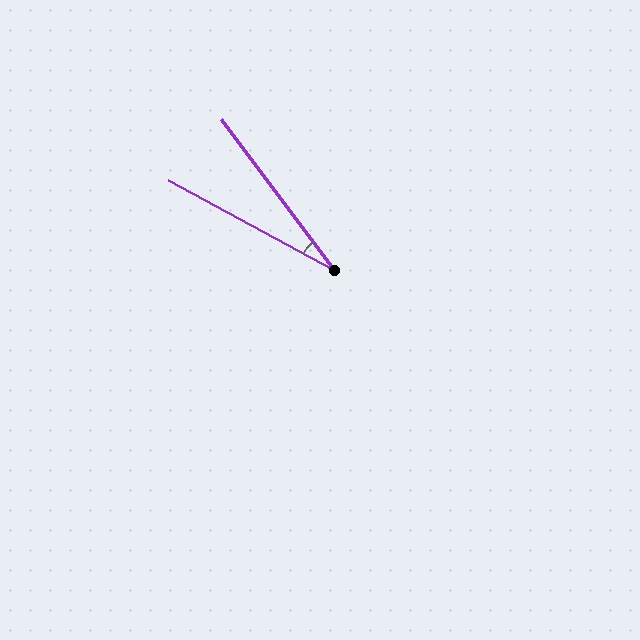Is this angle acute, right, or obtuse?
It is acute.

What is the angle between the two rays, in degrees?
Approximately 25 degrees.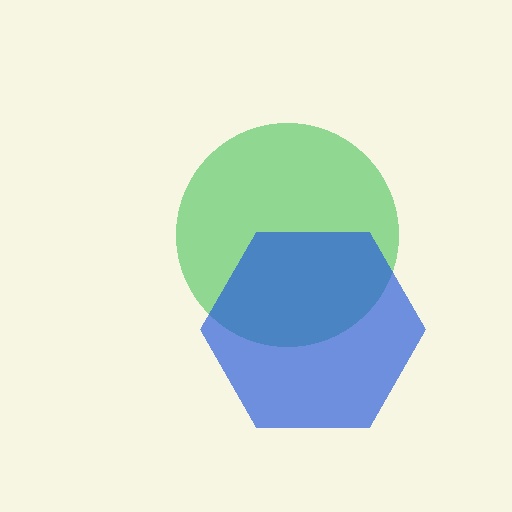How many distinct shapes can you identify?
There are 2 distinct shapes: a green circle, a blue hexagon.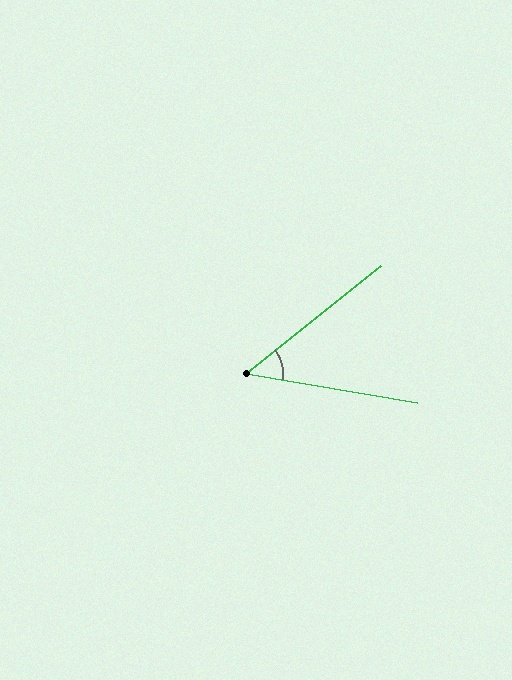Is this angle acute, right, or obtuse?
It is acute.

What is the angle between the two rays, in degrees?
Approximately 48 degrees.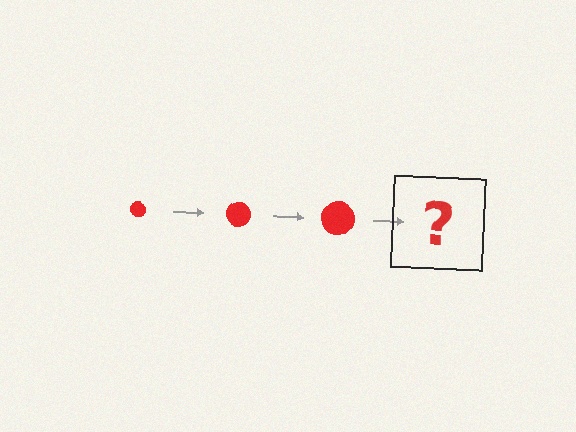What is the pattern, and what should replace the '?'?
The pattern is that the circle gets progressively larger each step. The '?' should be a red circle, larger than the previous one.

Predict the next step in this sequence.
The next step is a red circle, larger than the previous one.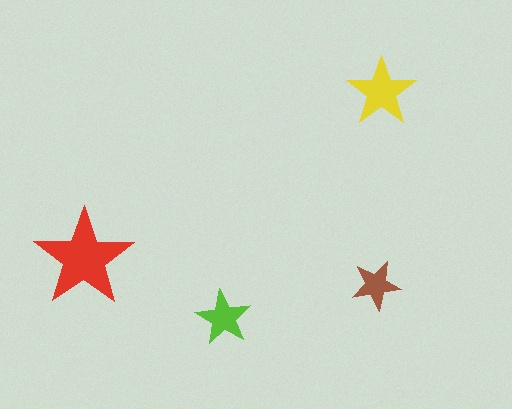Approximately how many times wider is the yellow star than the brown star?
About 1.5 times wider.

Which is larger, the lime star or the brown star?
The lime one.